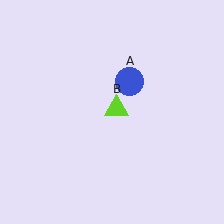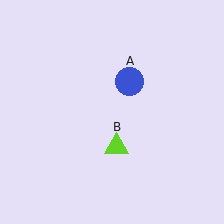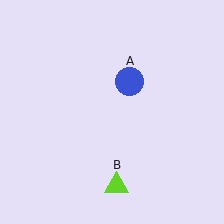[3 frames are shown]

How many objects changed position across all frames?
1 object changed position: lime triangle (object B).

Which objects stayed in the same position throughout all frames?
Blue circle (object A) remained stationary.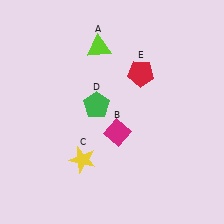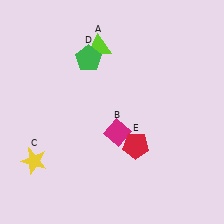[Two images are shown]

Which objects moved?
The objects that moved are: the yellow star (C), the green pentagon (D), the red pentagon (E).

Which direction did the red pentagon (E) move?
The red pentagon (E) moved down.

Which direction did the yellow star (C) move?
The yellow star (C) moved left.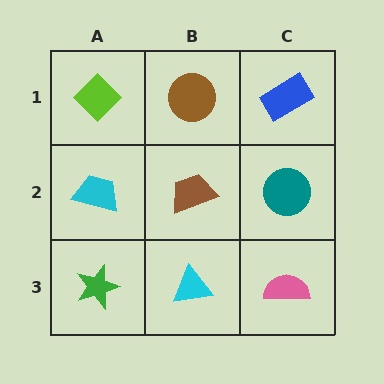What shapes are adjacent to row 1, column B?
A brown trapezoid (row 2, column B), a lime diamond (row 1, column A), a blue rectangle (row 1, column C).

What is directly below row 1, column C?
A teal circle.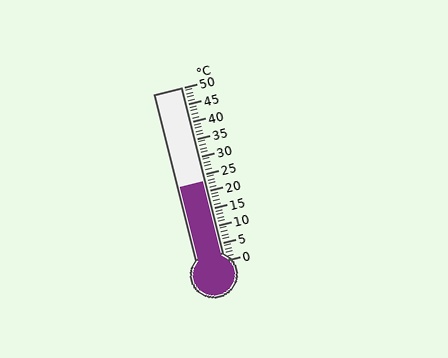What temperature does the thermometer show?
The thermometer shows approximately 23°C.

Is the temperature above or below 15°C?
The temperature is above 15°C.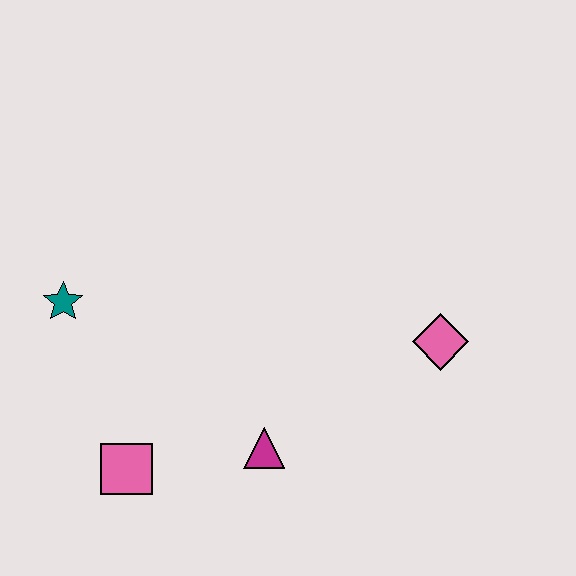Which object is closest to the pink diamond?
The magenta triangle is closest to the pink diamond.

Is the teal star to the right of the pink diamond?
No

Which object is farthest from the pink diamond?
The teal star is farthest from the pink diamond.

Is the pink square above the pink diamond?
No